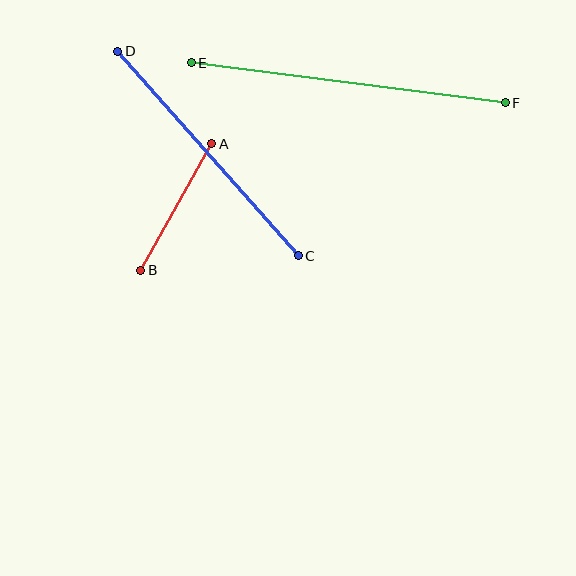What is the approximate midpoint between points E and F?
The midpoint is at approximately (348, 83) pixels.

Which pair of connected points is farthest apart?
Points E and F are farthest apart.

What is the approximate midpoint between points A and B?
The midpoint is at approximately (176, 207) pixels.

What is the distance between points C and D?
The distance is approximately 273 pixels.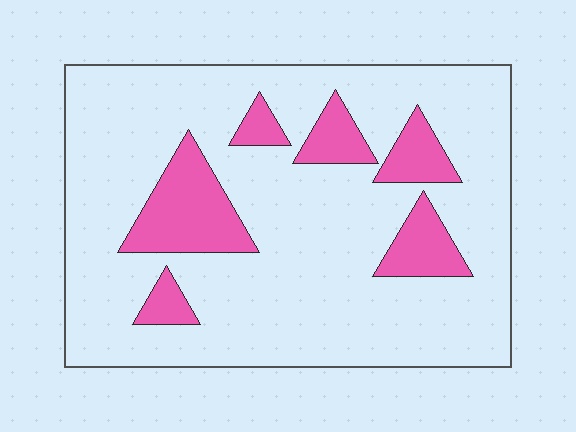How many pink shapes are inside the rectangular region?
6.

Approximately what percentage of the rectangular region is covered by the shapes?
Approximately 20%.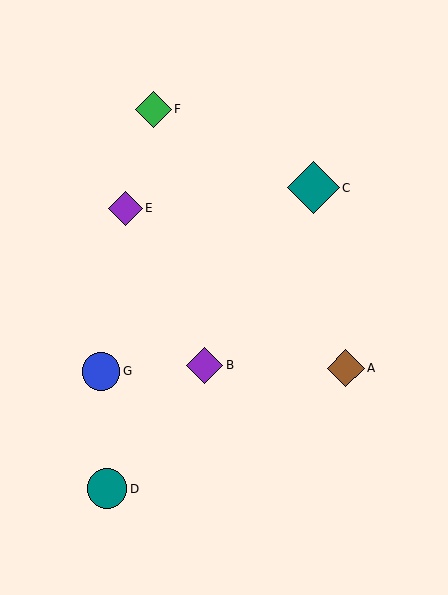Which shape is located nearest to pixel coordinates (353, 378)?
The brown diamond (labeled A) at (346, 368) is nearest to that location.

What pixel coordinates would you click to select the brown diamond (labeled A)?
Click at (346, 368) to select the brown diamond A.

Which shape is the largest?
The teal diamond (labeled C) is the largest.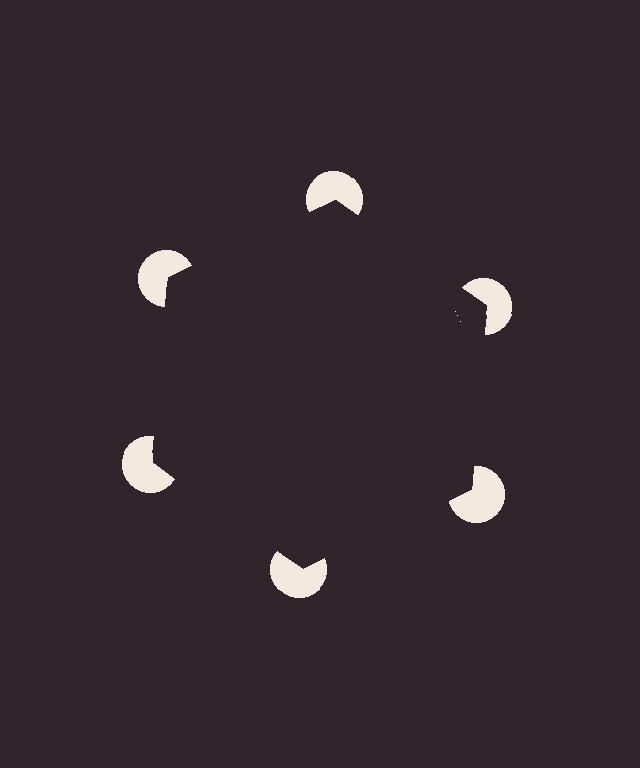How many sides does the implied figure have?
6 sides.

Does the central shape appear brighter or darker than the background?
It typically appears slightly darker than the background, even though no actual brightness change is drawn.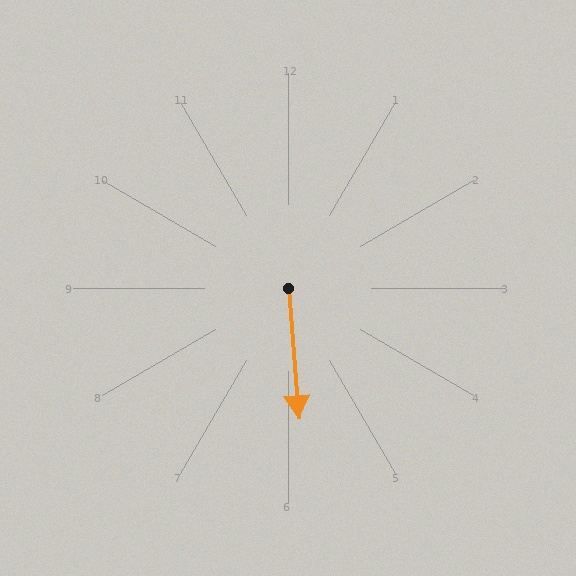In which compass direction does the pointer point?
South.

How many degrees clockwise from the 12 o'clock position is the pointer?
Approximately 175 degrees.